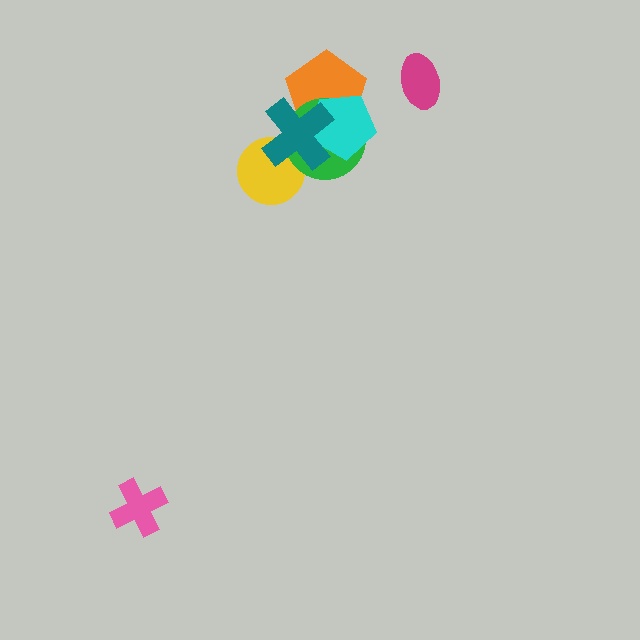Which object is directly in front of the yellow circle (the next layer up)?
The green circle is directly in front of the yellow circle.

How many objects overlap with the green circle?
4 objects overlap with the green circle.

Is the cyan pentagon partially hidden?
Yes, it is partially covered by another shape.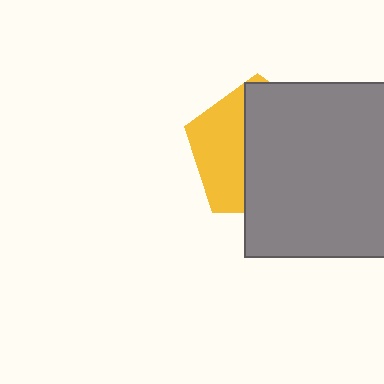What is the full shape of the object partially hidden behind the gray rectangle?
The partially hidden object is a yellow pentagon.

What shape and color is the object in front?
The object in front is a gray rectangle.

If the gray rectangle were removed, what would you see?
You would see the complete yellow pentagon.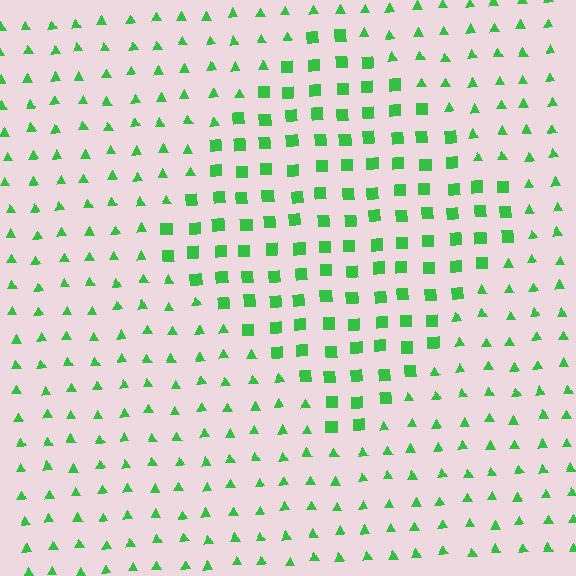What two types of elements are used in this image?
The image uses squares inside the diamond region and triangles outside it.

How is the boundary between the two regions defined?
The boundary is defined by a change in element shape: squares inside vs. triangles outside. All elements share the same color and spacing.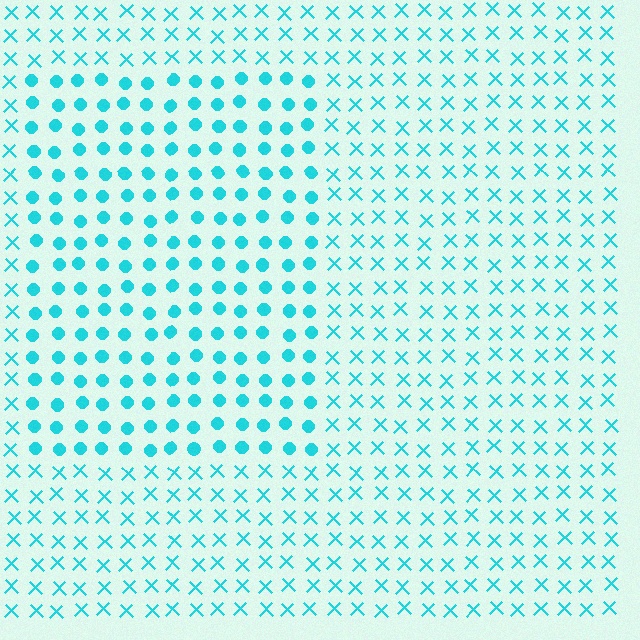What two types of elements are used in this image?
The image uses circles inside the rectangle region and X marks outside it.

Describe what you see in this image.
The image is filled with small cyan elements arranged in a uniform grid. A rectangle-shaped region contains circles, while the surrounding area contains X marks. The boundary is defined purely by the change in element shape.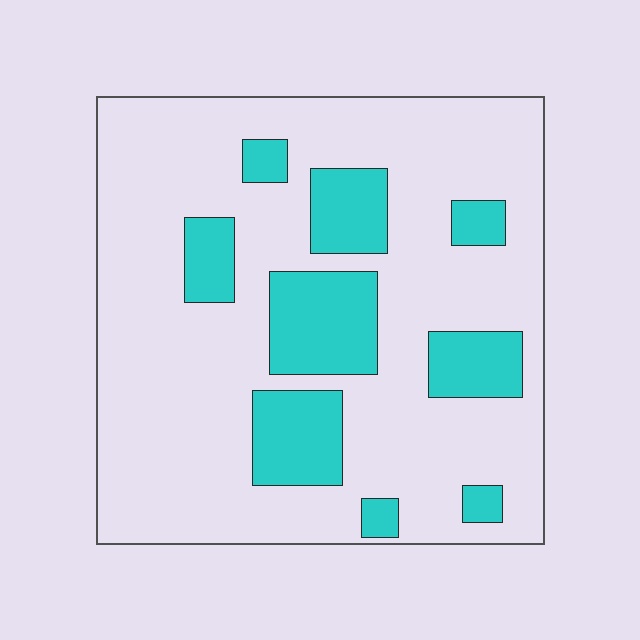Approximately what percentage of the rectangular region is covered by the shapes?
Approximately 20%.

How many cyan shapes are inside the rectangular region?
9.